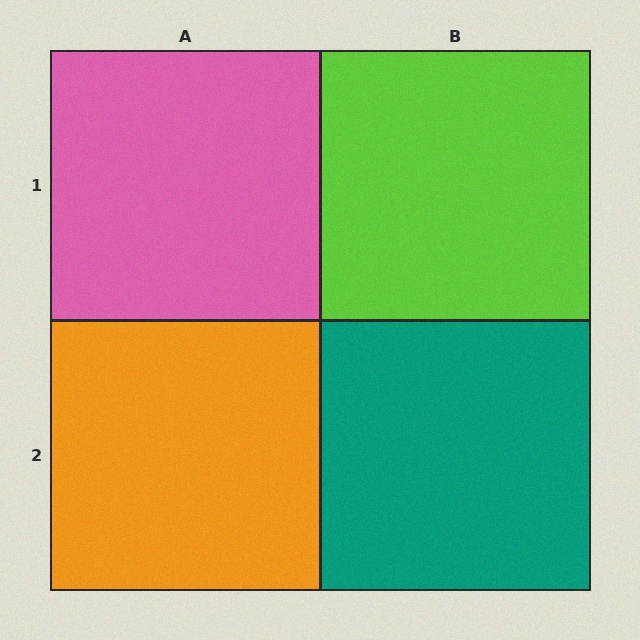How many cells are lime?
1 cell is lime.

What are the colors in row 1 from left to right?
Pink, lime.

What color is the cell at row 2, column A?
Orange.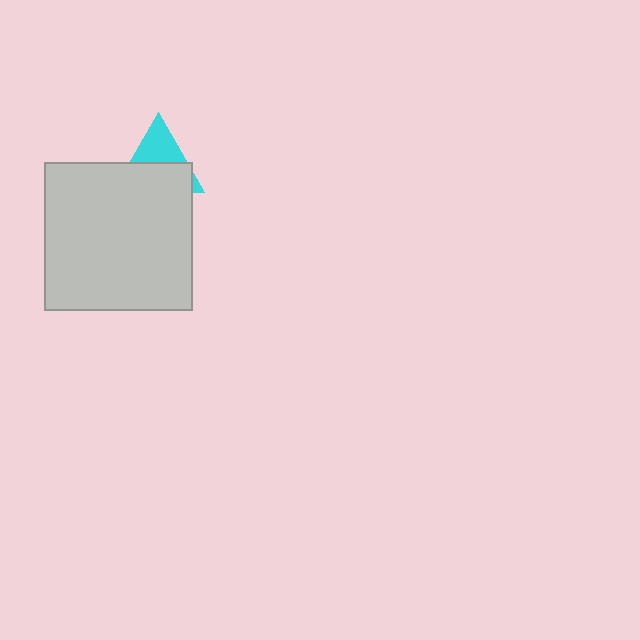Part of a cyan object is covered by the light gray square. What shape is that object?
It is a triangle.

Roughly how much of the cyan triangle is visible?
A small part of it is visible (roughly 40%).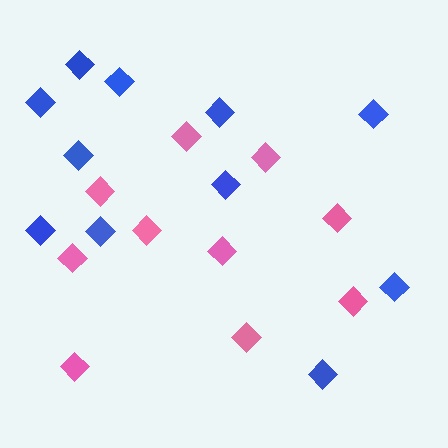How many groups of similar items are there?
There are 2 groups: one group of pink diamonds (10) and one group of blue diamonds (11).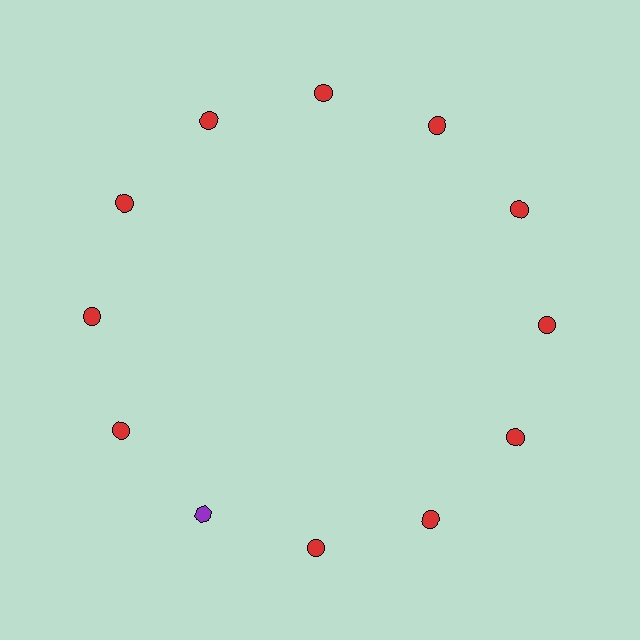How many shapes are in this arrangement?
There are 12 shapes arranged in a ring pattern.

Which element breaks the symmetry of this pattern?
The purple hexagon at roughly the 7 o'clock position breaks the symmetry. All other shapes are red circles.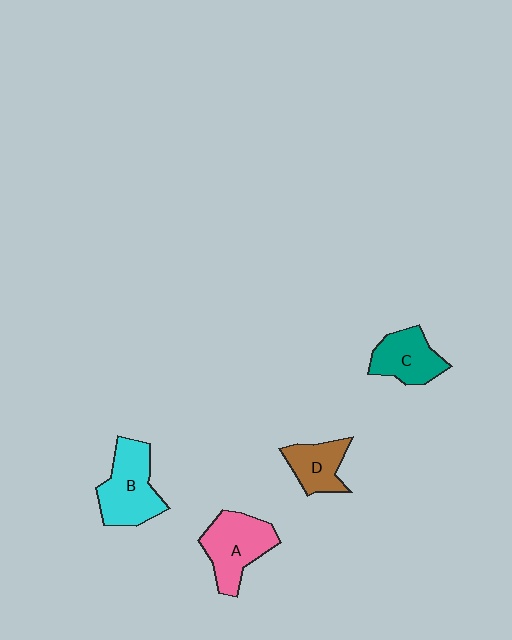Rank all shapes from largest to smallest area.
From largest to smallest: B (cyan), A (pink), C (teal), D (brown).